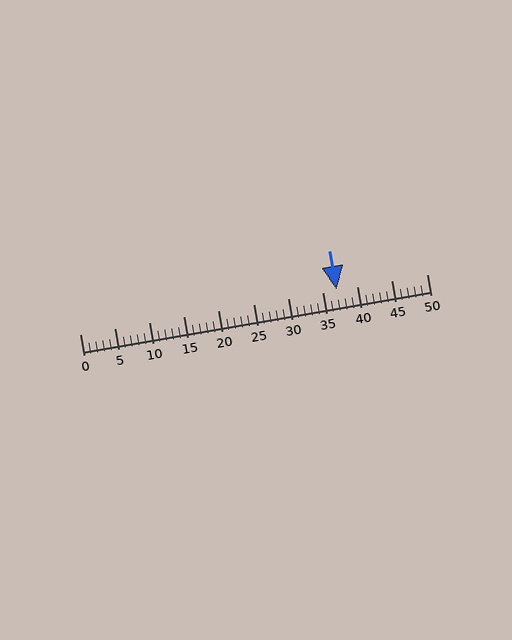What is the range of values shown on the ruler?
The ruler shows values from 0 to 50.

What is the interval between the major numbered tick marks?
The major tick marks are spaced 5 units apart.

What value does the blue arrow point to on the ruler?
The blue arrow points to approximately 37.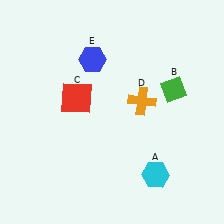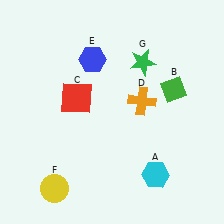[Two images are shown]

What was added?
A yellow circle (F), a green star (G) were added in Image 2.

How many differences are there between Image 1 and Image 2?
There are 2 differences between the two images.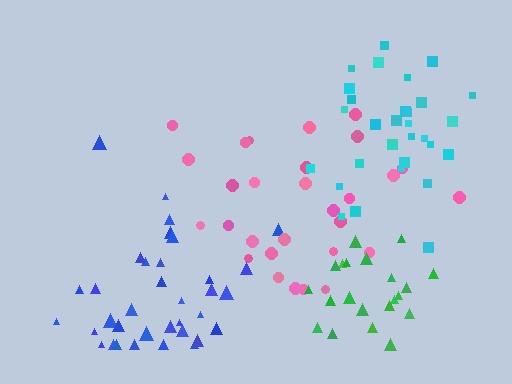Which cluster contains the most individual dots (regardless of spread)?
Blue (35).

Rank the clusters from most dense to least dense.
green, cyan, blue, pink.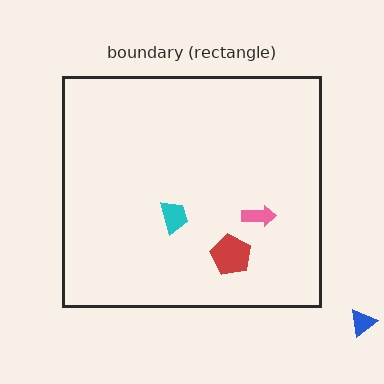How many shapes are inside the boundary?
3 inside, 1 outside.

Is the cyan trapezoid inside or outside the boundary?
Inside.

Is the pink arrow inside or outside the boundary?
Inside.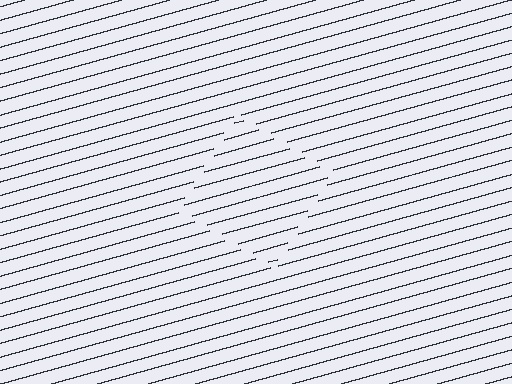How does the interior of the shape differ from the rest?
The interior of the shape contains the same grating, shifted by half a period — the contour is defined by the phase discontinuity where line-ends from the inner and outer gratings abut.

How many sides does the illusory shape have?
4 sides — the line-ends trace a square.